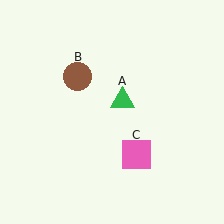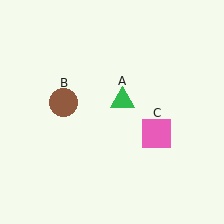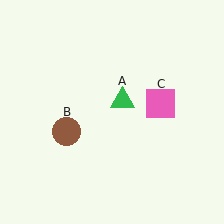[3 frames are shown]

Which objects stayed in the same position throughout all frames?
Green triangle (object A) remained stationary.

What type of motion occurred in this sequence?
The brown circle (object B), pink square (object C) rotated counterclockwise around the center of the scene.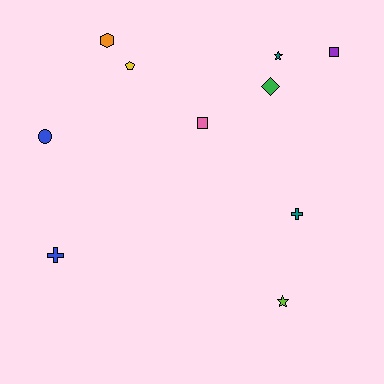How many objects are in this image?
There are 10 objects.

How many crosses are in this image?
There are 2 crosses.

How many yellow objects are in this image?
There is 1 yellow object.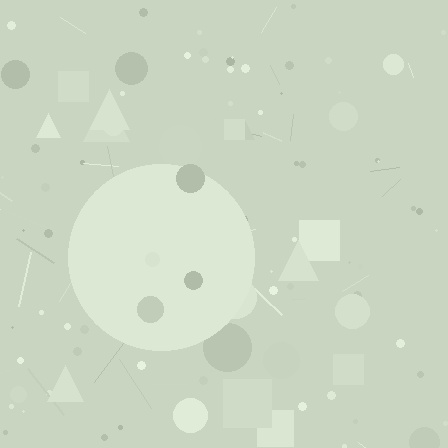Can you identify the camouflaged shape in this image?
The camouflaged shape is a circle.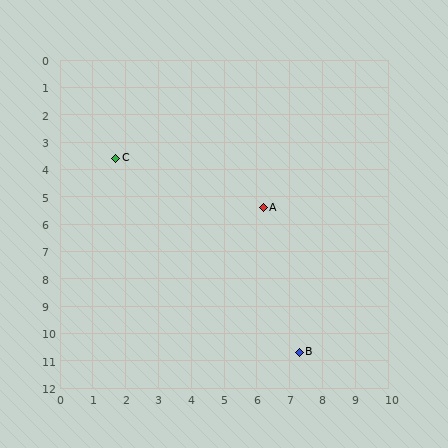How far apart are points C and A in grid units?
Points C and A are about 4.8 grid units apart.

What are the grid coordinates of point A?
Point A is at approximately (6.2, 5.4).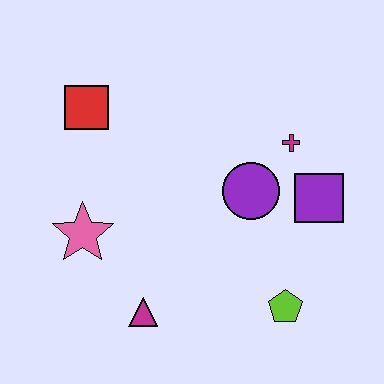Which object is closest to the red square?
The pink star is closest to the red square.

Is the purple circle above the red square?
No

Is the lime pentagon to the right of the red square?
Yes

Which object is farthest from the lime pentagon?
The red square is farthest from the lime pentagon.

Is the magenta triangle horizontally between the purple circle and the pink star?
Yes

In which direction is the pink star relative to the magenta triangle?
The pink star is above the magenta triangle.